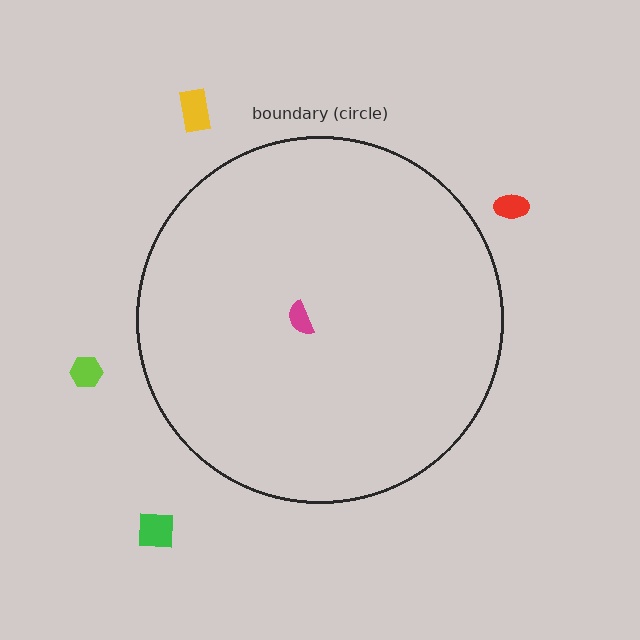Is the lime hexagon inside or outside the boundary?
Outside.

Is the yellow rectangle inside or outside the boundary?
Outside.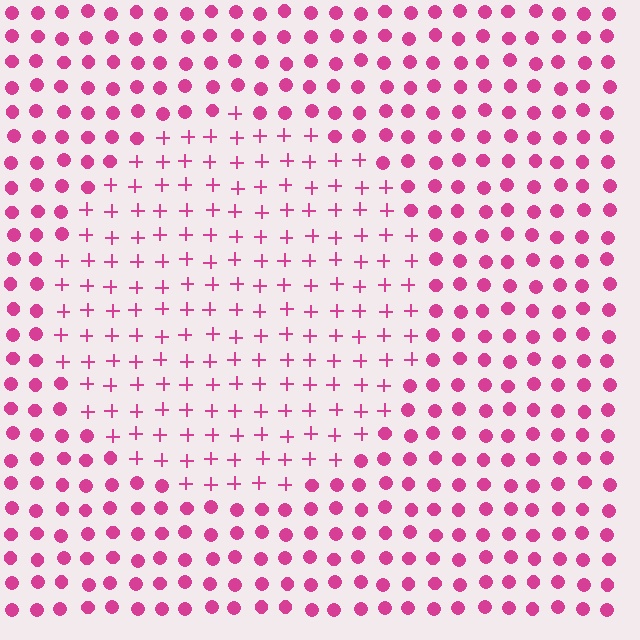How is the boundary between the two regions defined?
The boundary is defined by a change in element shape: plus signs inside vs. circles outside. All elements share the same color and spacing.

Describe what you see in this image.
The image is filled with small magenta elements arranged in a uniform grid. A circle-shaped region contains plus signs, while the surrounding area contains circles. The boundary is defined purely by the change in element shape.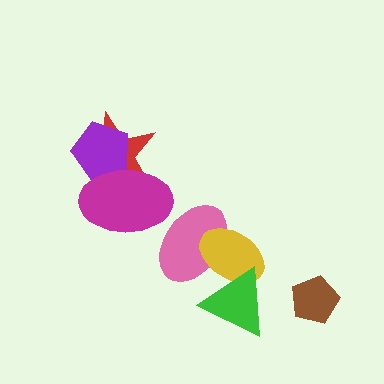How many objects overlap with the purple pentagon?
2 objects overlap with the purple pentagon.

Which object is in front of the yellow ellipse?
The green triangle is in front of the yellow ellipse.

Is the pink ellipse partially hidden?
Yes, it is partially covered by another shape.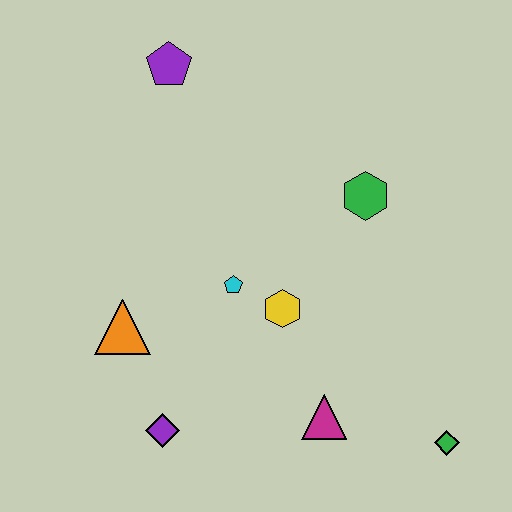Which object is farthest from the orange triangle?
The green diamond is farthest from the orange triangle.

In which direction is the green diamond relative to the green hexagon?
The green diamond is below the green hexagon.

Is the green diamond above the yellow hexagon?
No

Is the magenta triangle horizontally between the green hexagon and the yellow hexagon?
Yes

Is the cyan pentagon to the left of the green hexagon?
Yes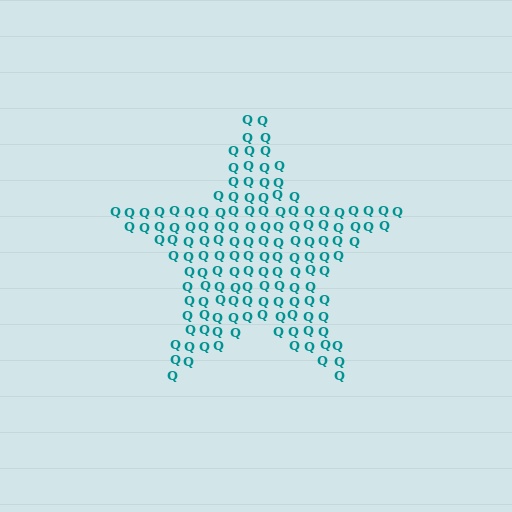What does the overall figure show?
The overall figure shows a star.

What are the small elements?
The small elements are letter Q's.